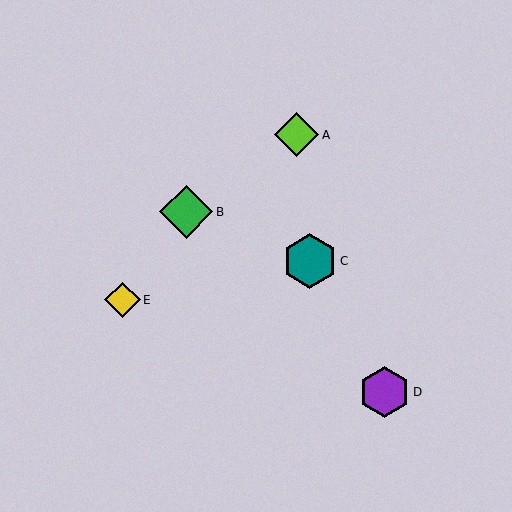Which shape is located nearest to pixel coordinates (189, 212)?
The green diamond (labeled B) at (186, 212) is nearest to that location.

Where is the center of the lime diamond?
The center of the lime diamond is at (297, 135).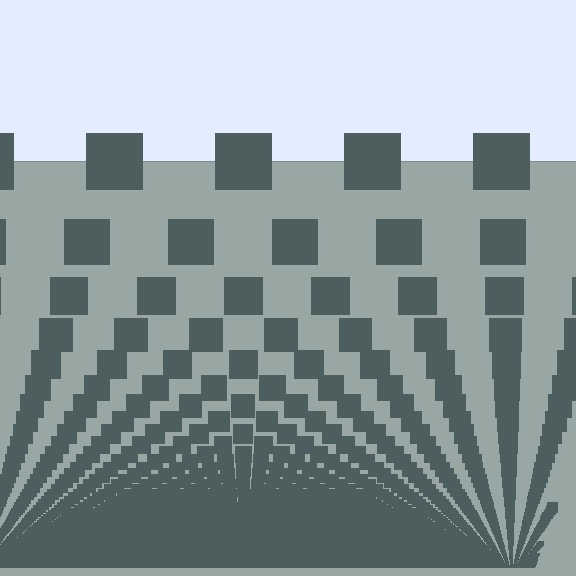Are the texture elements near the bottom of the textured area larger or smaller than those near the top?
Smaller. The gradient is inverted — elements near the bottom are smaller and denser.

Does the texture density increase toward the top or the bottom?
Density increases toward the bottom.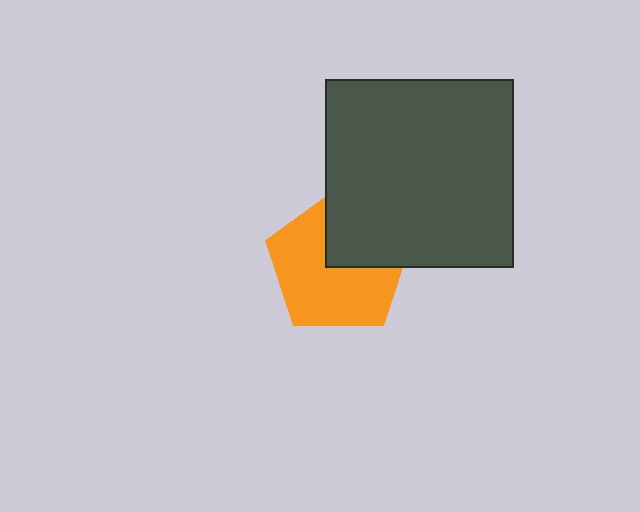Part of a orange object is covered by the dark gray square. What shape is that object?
It is a pentagon.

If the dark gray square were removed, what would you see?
You would see the complete orange pentagon.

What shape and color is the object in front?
The object in front is a dark gray square.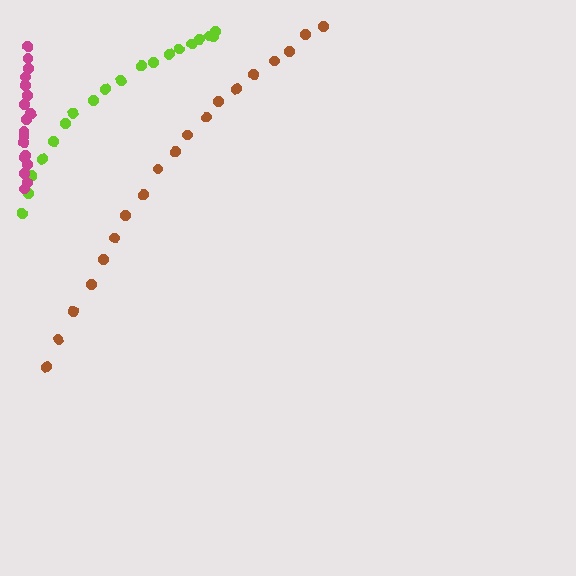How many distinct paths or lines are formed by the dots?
There are 3 distinct paths.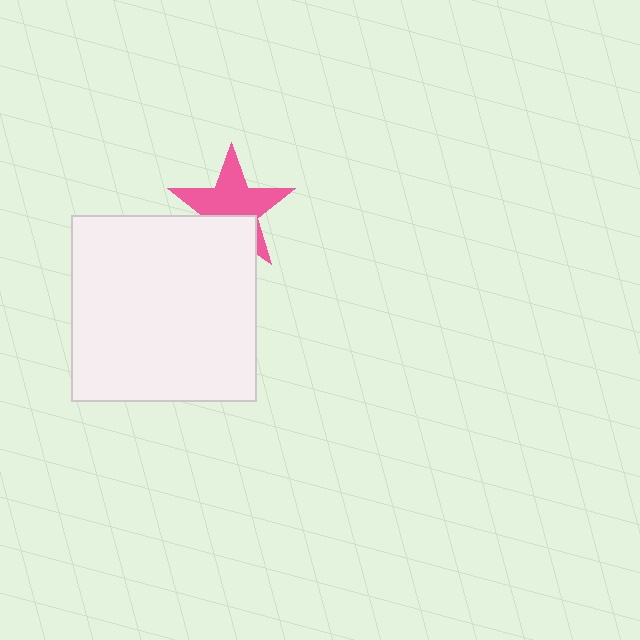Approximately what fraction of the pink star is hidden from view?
Roughly 33% of the pink star is hidden behind the white square.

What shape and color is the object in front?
The object in front is a white square.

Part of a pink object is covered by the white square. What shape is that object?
It is a star.